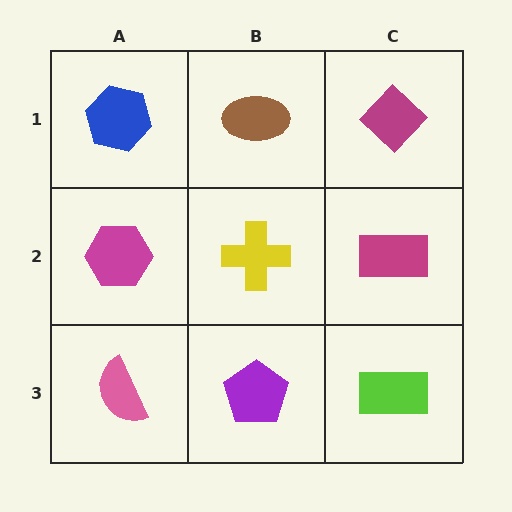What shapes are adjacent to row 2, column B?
A brown ellipse (row 1, column B), a purple pentagon (row 3, column B), a magenta hexagon (row 2, column A), a magenta rectangle (row 2, column C).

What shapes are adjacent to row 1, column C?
A magenta rectangle (row 2, column C), a brown ellipse (row 1, column B).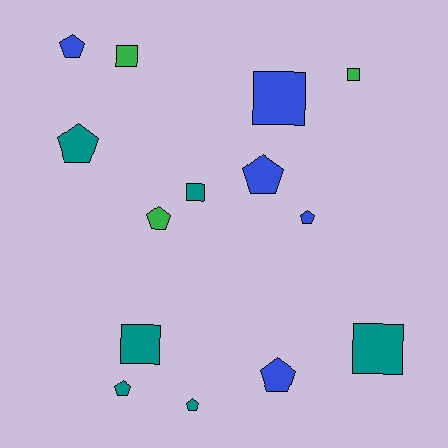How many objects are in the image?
There are 14 objects.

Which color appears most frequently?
Teal, with 6 objects.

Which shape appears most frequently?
Pentagon, with 8 objects.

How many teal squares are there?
There are 3 teal squares.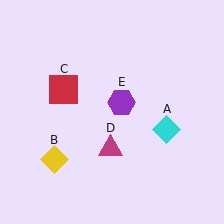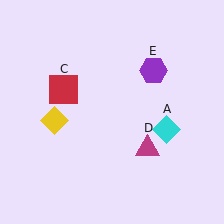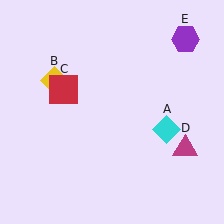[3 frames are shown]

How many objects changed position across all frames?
3 objects changed position: yellow diamond (object B), magenta triangle (object D), purple hexagon (object E).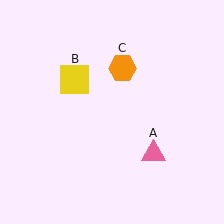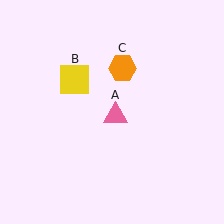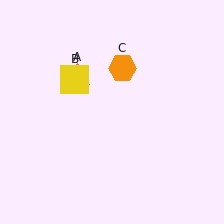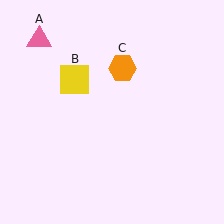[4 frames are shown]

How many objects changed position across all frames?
1 object changed position: pink triangle (object A).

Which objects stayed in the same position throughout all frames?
Yellow square (object B) and orange hexagon (object C) remained stationary.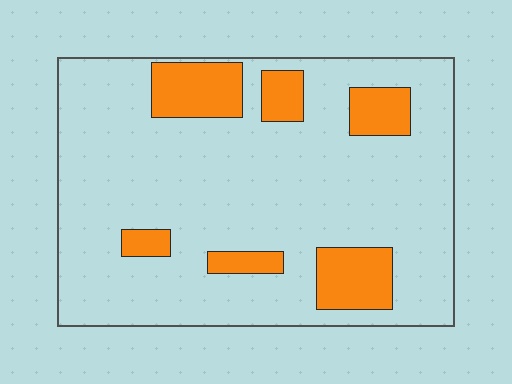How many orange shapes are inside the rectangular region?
6.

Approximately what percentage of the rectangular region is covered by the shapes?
Approximately 15%.